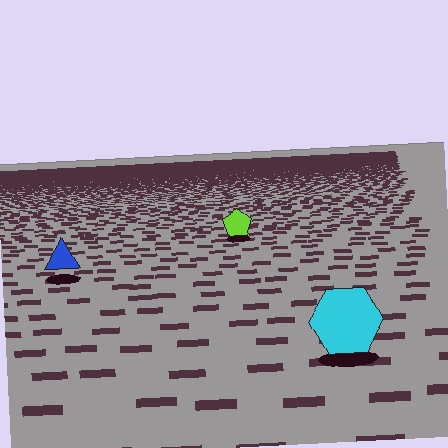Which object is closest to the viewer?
The cyan hexagon is closest. The texture marks near it are larger and more spread out.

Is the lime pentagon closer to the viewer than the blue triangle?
No. The blue triangle is closer — you can tell from the texture gradient: the ground texture is coarser near it.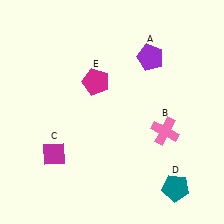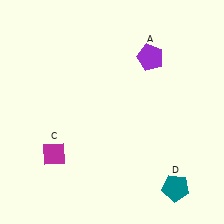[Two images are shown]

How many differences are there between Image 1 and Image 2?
There are 2 differences between the two images.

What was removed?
The magenta pentagon (E), the pink cross (B) were removed in Image 2.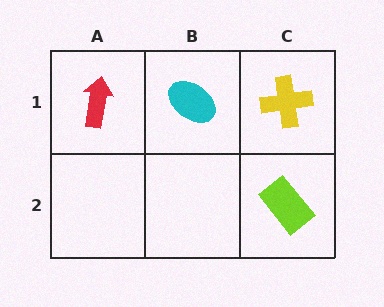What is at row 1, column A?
A red arrow.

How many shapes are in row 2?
1 shape.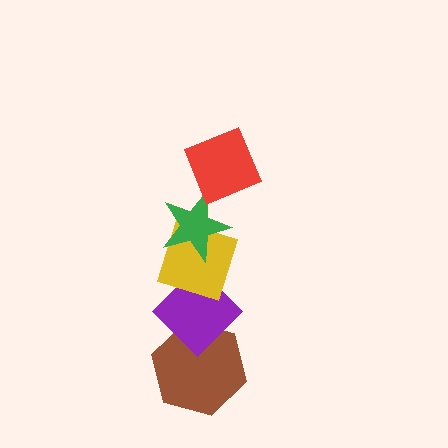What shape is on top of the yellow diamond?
The green star is on top of the yellow diamond.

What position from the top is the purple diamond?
The purple diamond is 4th from the top.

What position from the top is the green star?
The green star is 2nd from the top.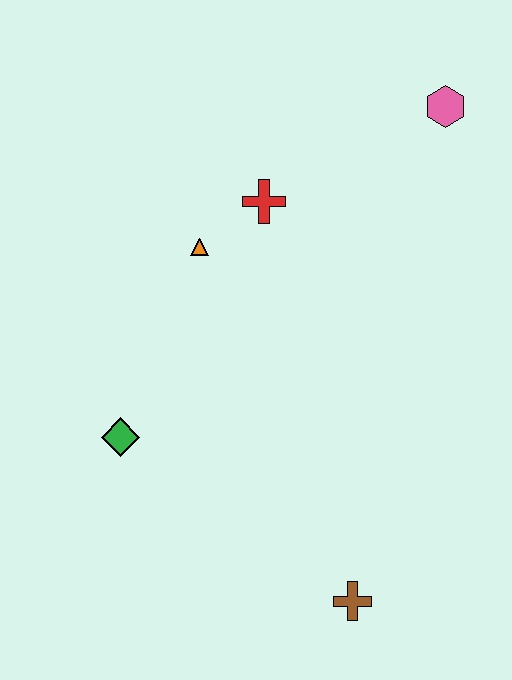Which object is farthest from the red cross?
The brown cross is farthest from the red cross.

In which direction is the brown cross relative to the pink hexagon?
The brown cross is below the pink hexagon.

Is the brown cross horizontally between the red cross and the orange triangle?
No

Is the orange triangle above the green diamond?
Yes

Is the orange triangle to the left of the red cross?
Yes